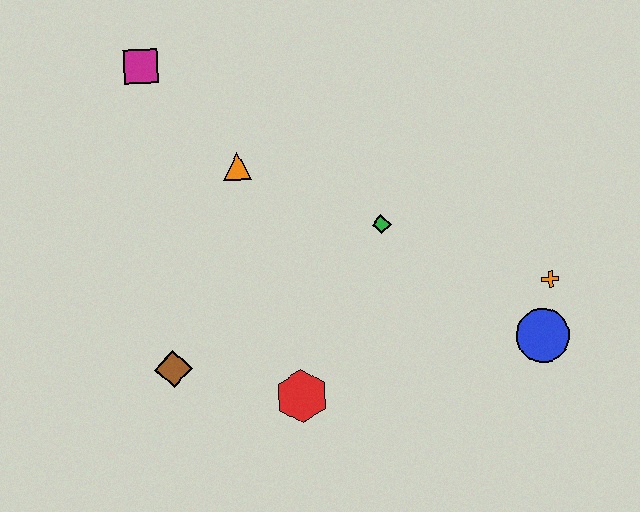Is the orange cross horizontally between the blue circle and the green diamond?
No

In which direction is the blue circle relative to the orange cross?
The blue circle is below the orange cross.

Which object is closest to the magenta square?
The orange triangle is closest to the magenta square.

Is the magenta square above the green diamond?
Yes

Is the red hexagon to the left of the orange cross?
Yes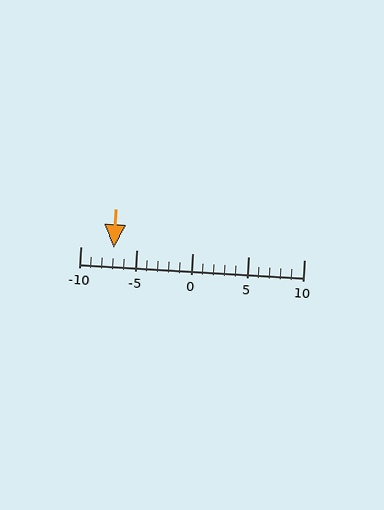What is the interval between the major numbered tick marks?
The major tick marks are spaced 5 units apart.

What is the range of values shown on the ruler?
The ruler shows values from -10 to 10.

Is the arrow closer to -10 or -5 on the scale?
The arrow is closer to -5.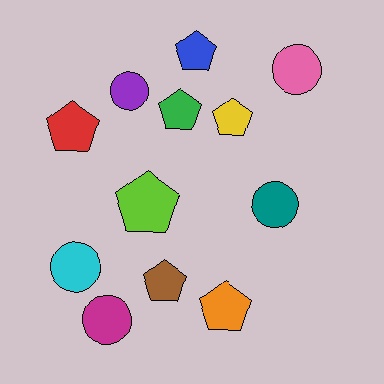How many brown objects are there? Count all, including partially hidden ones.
There is 1 brown object.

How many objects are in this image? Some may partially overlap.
There are 12 objects.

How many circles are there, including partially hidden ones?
There are 5 circles.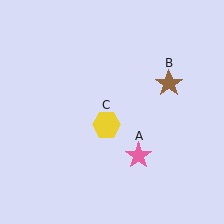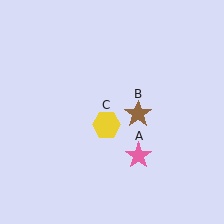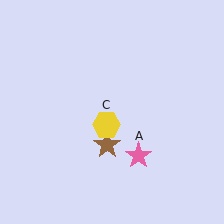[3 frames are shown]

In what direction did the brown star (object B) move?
The brown star (object B) moved down and to the left.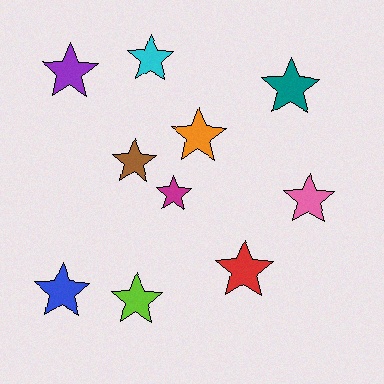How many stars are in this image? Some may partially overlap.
There are 10 stars.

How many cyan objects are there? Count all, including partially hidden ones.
There is 1 cyan object.